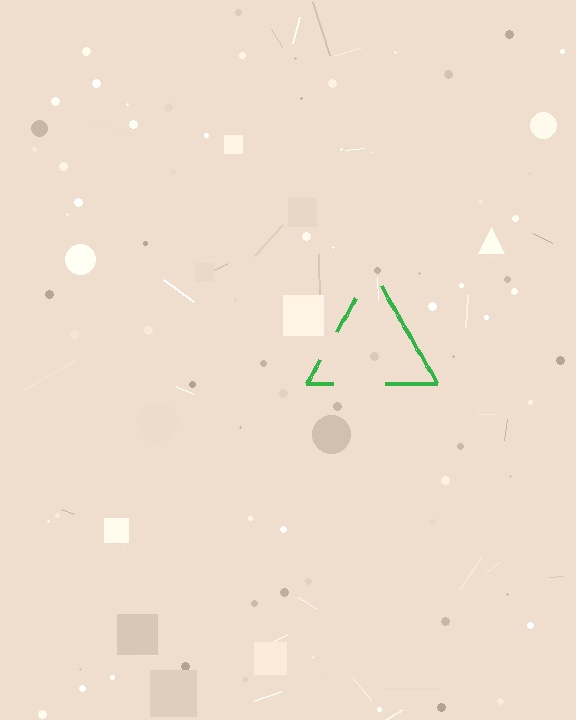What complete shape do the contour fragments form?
The contour fragments form a triangle.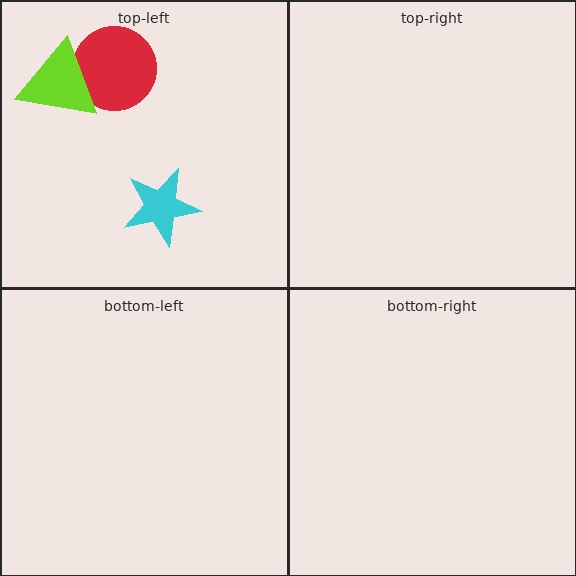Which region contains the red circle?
The top-left region.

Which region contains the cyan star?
The top-left region.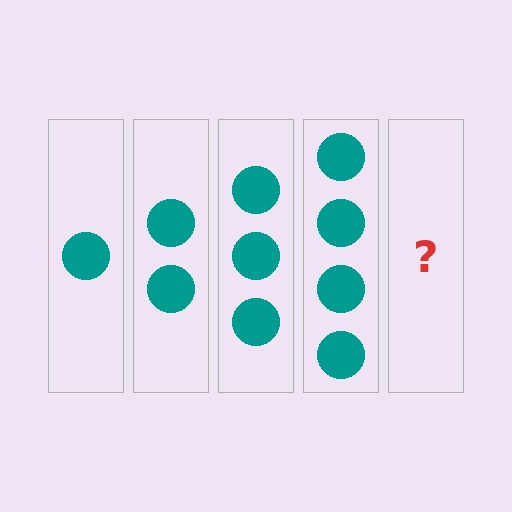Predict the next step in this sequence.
The next step is 5 circles.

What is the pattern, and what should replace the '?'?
The pattern is that each step adds one more circle. The '?' should be 5 circles.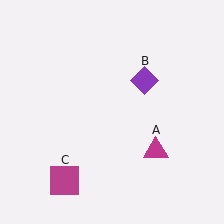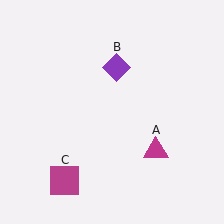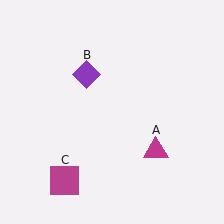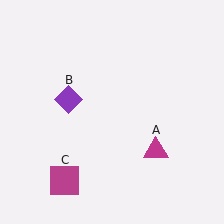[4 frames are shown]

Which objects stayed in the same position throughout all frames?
Magenta triangle (object A) and magenta square (object C) remained stationary.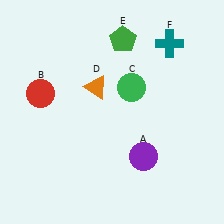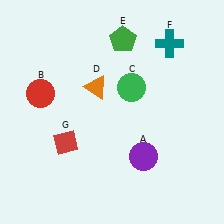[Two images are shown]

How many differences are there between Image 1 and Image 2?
There is 1 difference between the two images.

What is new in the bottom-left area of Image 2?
A red diamond (G) was added in the bottom-left area of Image 2.